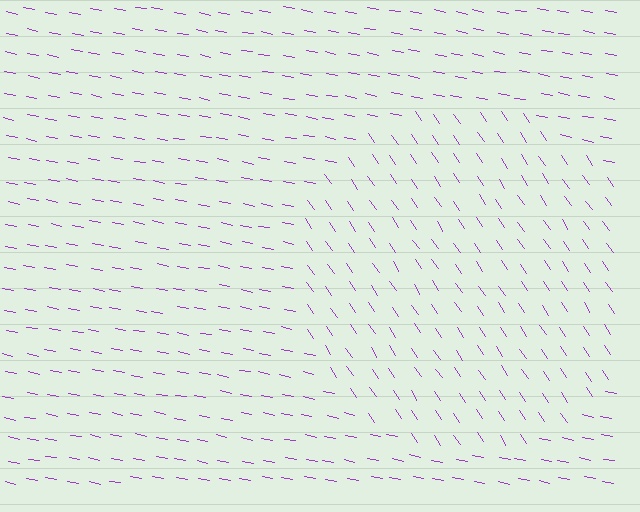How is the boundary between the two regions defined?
The boundary is defined purely by a change in line orientation (approximately 45 degrees difference). All lines are the same color and thickness.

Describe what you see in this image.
The image is filled with small purple line segments. A circle region in the image has lines oriented differently from the surrounding lines, creating a visible texture boundary.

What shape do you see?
I see a circle.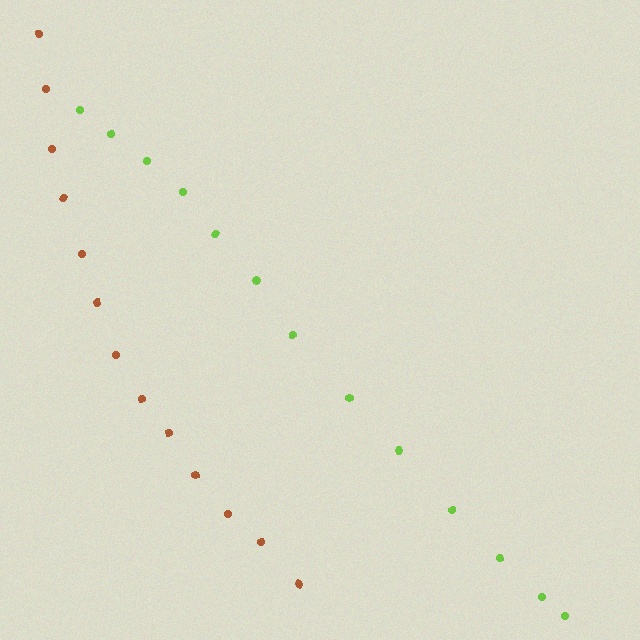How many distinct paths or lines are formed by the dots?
There are 2 distinct paths.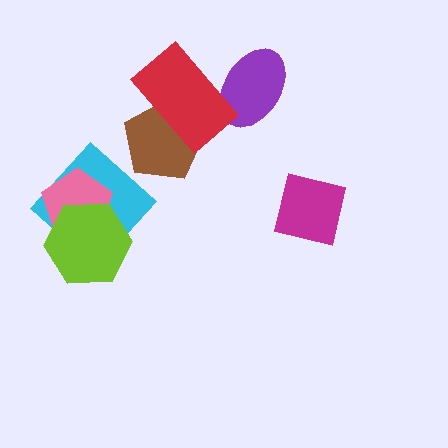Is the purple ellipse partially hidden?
Yes, it is partially covered by another shape.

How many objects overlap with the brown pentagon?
1 object overlaps with the brown pentagon.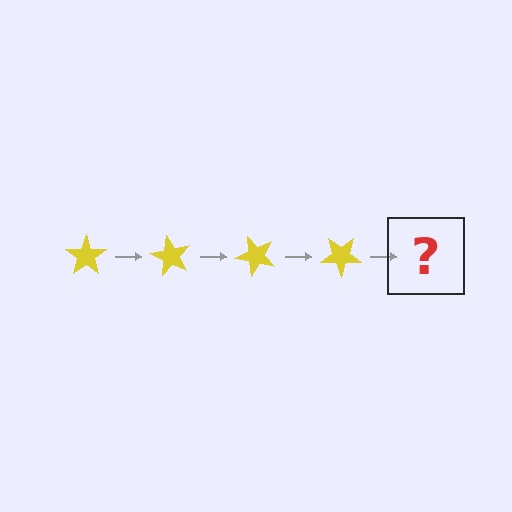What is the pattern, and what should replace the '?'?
The pattern is that the star rotates 60 degrees each step. The '?' should be a yellow star rotated 240 degrees.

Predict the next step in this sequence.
The next step is a yellow star rotated 240 degrees.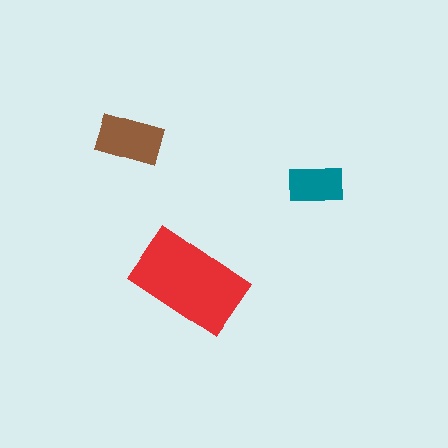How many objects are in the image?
There are 3 objects in the image.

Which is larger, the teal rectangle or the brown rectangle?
The brown one.